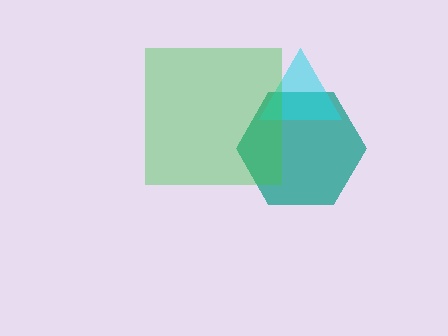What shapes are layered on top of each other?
The layered shapes are: a teal hexagon, a cyan triangle, a green square.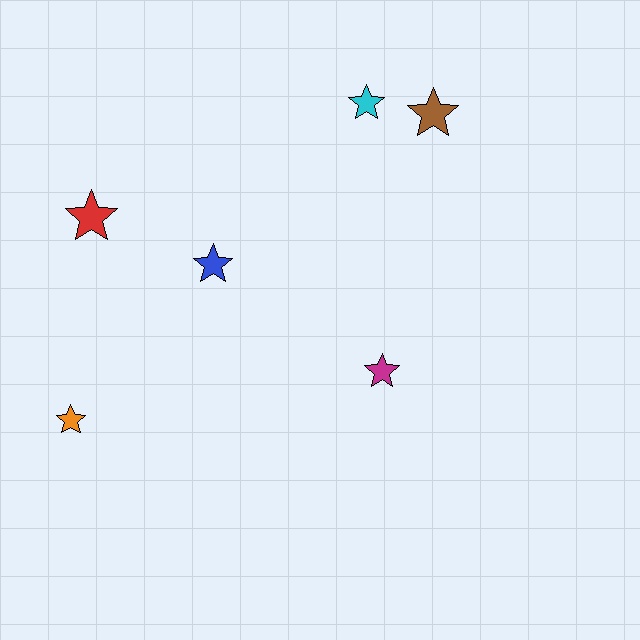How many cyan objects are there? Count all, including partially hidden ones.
There is 1 cyan object.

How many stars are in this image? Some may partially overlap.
There are 6 stars.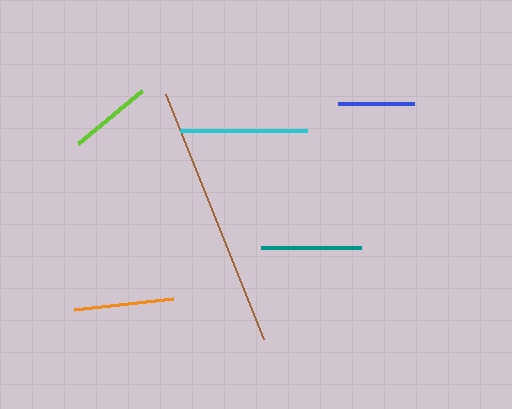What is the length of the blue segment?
The blue segment is approximately 76 pixels long.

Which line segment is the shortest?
The blue line is the shortest at approximately 76 pixels.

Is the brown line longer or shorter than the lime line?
The brown line is longer than the lime line.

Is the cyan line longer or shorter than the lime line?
The cyan line is longer than the lime line.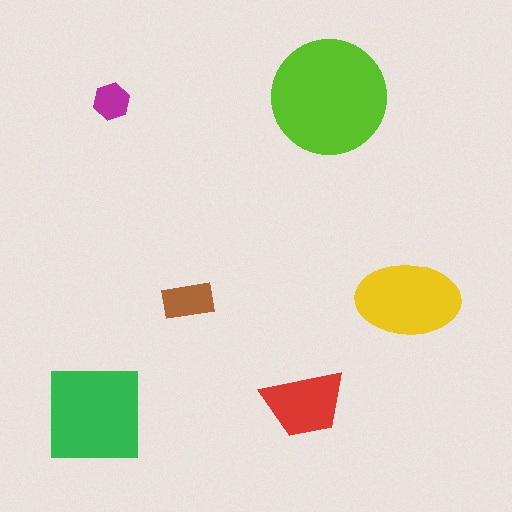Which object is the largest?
The lime circle.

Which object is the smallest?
The magenta hexagon.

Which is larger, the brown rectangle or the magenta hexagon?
The brown rectangle.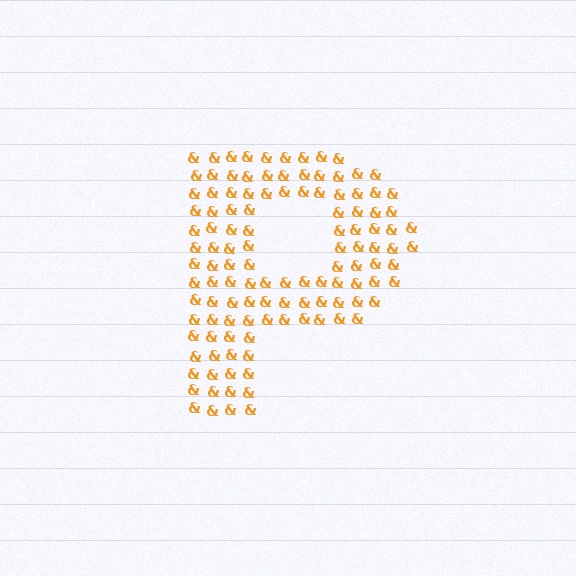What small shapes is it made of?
It is made of small ampersands.